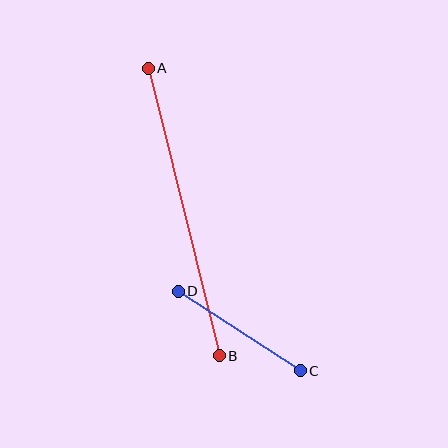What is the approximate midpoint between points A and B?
The midpoint is at approximately (184, 212) pixels.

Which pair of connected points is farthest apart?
Points A and B are farthest apart.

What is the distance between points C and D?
The distance is approximately 146 pixels.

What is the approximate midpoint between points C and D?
The midpoint is at approximately (239, 331) pixels.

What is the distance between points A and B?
The distance is approximately 296 pixels.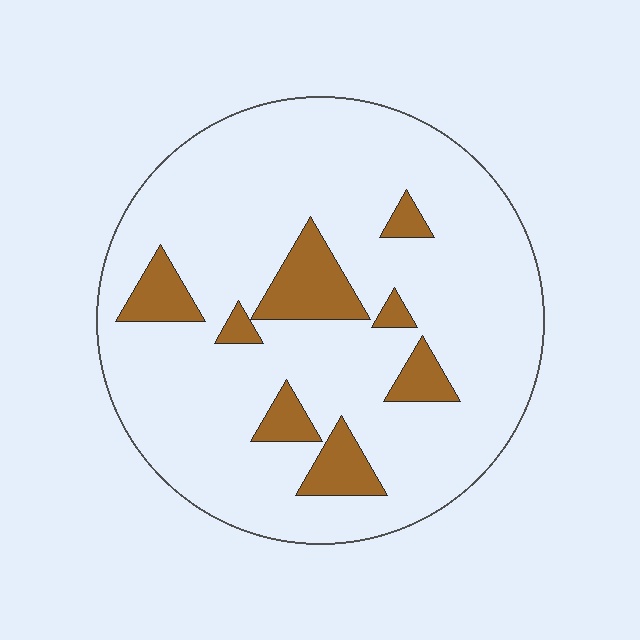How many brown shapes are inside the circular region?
8.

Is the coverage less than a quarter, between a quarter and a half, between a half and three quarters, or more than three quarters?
Less than a quarter.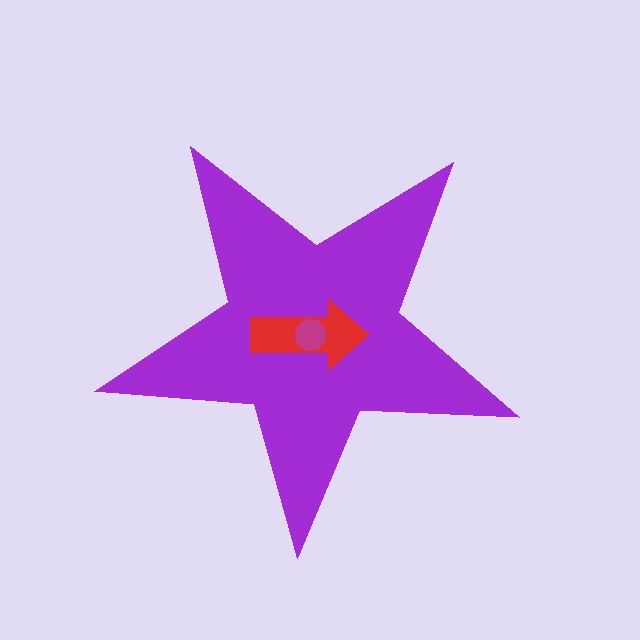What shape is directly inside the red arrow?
The magenta circle.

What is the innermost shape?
The magenta circle.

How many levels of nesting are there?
3.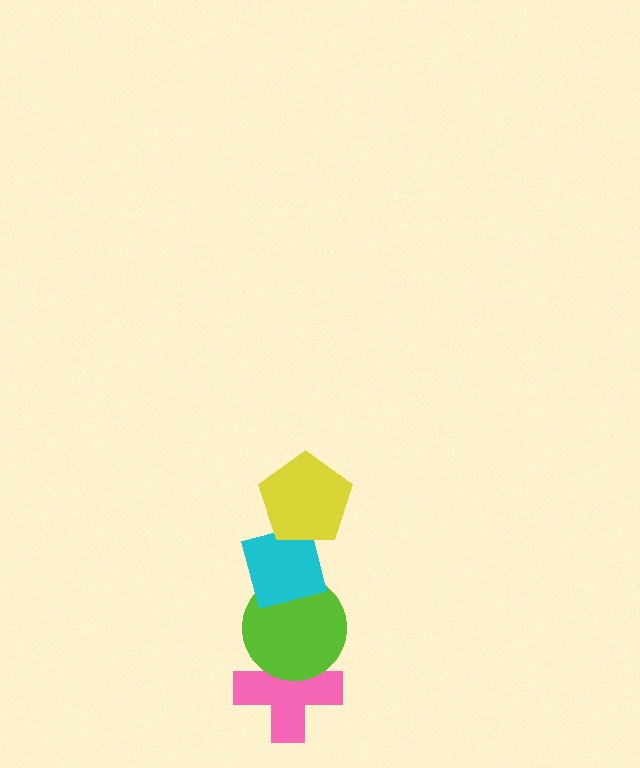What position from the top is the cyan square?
The cyan square is 2nd from the top.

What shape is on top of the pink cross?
The lime circle is on top of the pink cross.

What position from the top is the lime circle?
The lime circle is 3rd from the top.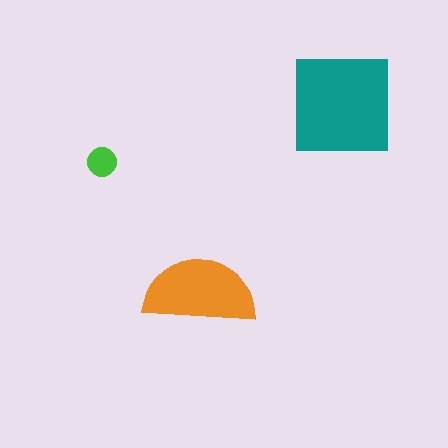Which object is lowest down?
The orange semicircle is bottommost.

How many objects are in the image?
There are 3 objects in the image.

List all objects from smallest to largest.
The green circle, the orange semicircle, the teal square.